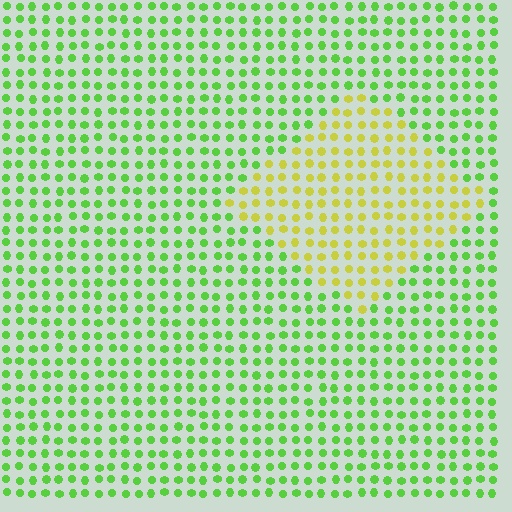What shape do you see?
I see a diamond.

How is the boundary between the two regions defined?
The boundary is defined purely by a slight shift in hue (about 46 degrees). Spacing, size, and orientation are identical on both sides.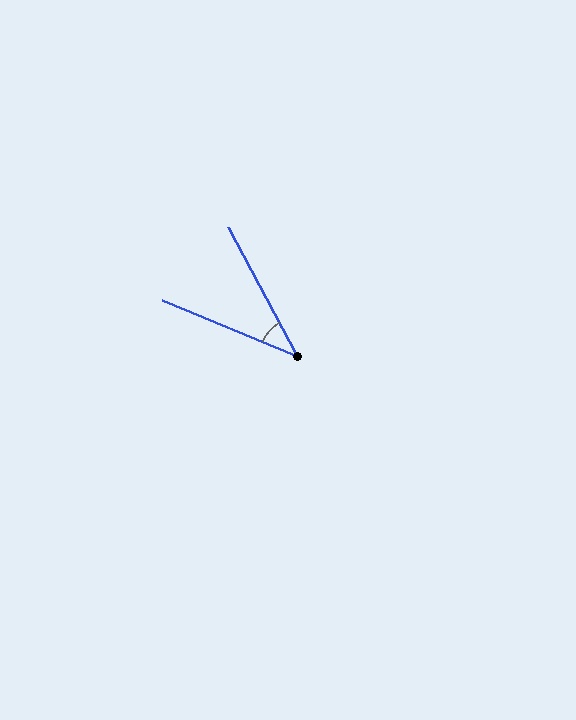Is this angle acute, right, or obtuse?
It is acute.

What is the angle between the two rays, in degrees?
Approximately 39 degrees.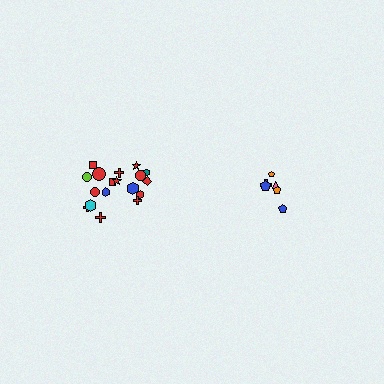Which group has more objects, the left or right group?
The left group.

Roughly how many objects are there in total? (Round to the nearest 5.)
Roughly 25 objects in total.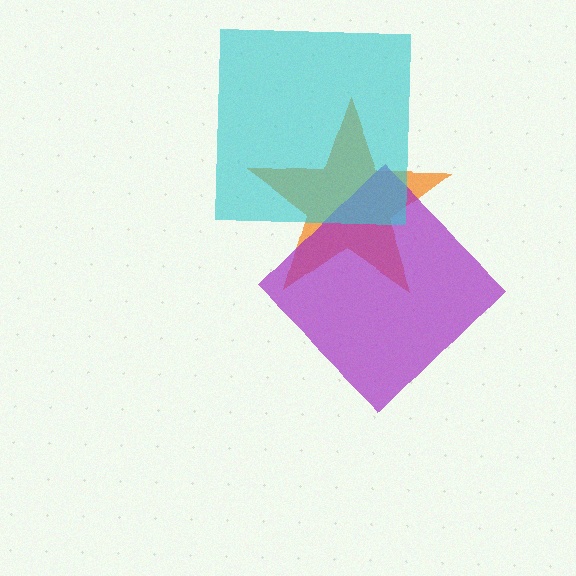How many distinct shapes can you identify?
There are 3 distinct shapes: an orange star, a purple diamond, a cyan square.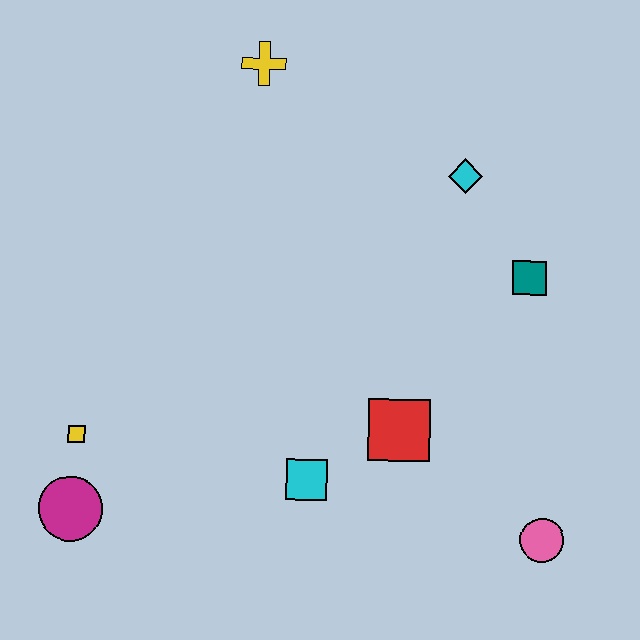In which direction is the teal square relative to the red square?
The teal square is above the red square.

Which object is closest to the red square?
The cyan square is closest to the red square.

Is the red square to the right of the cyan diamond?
No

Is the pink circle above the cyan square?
No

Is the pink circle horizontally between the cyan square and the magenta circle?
No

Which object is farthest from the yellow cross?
The pink circle is farthest from the yellow cross.